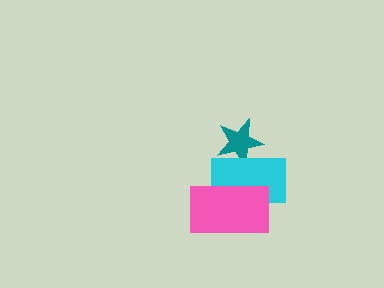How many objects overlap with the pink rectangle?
1 object overlaps with the pink rectangle.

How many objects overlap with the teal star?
1 object overlaps with the teal star.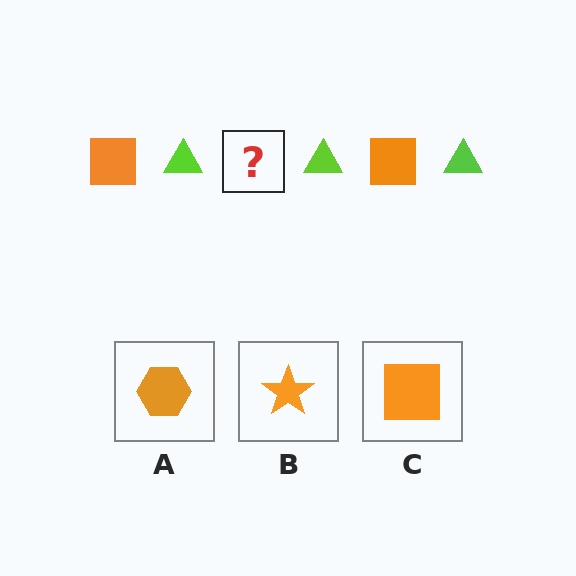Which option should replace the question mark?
Option C.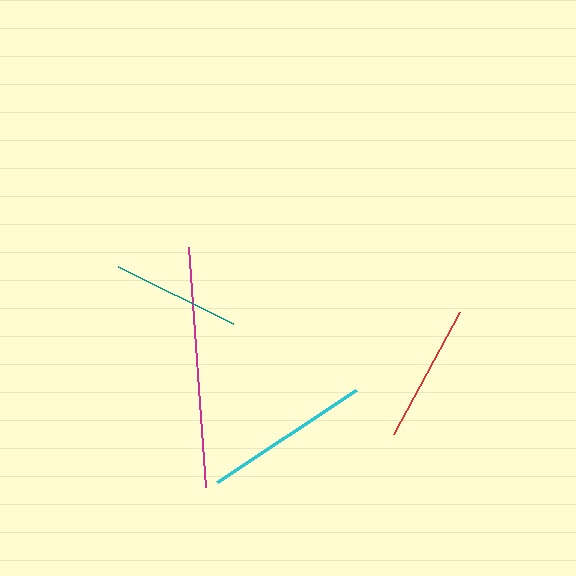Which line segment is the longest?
The magenta line is the longest at approximately 241 pixels.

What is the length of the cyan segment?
The cyan segment is approximately 167 pixels long.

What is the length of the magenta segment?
The magenta segment is approximately 241 pixels long.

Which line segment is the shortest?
The teal line is the shortest at approximately 129 pixels.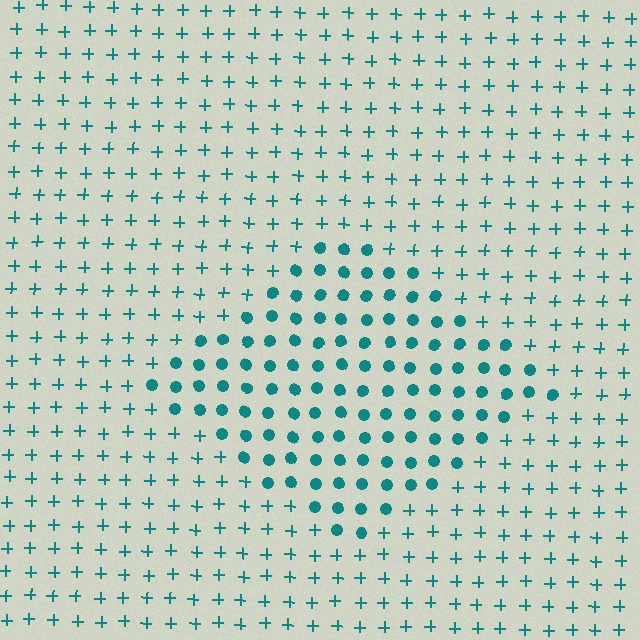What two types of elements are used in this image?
The image uses circles inside the diamond region and plus signs outside it.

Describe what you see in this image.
The image is filled with small teal elements arranged in a uniform grid. A diamond-shaped region contains circles, while the surrounding area contains plus signs. The boundary is defined purely by the change in element shape.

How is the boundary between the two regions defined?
The boundary is defined by a change in element shape: circles inside vs. plus signs outside. All elements share the same color and spacing.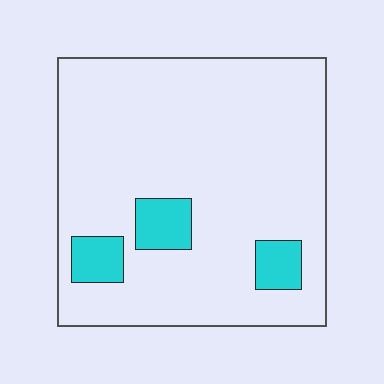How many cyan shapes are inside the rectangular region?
3.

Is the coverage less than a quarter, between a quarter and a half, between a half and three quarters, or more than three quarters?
Less than a quarter.